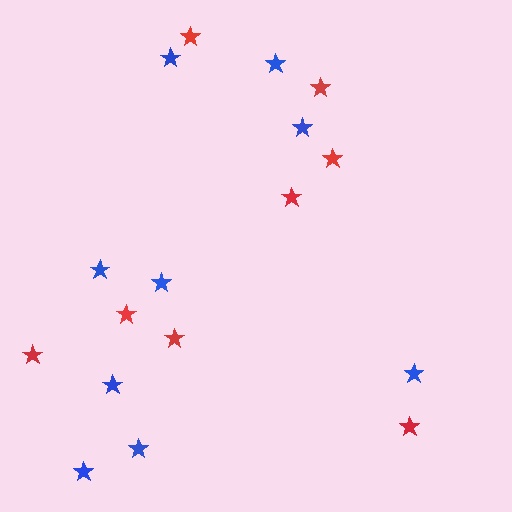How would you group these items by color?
There are 2 groups: one group of blue stars (9) and one group of red stars (8).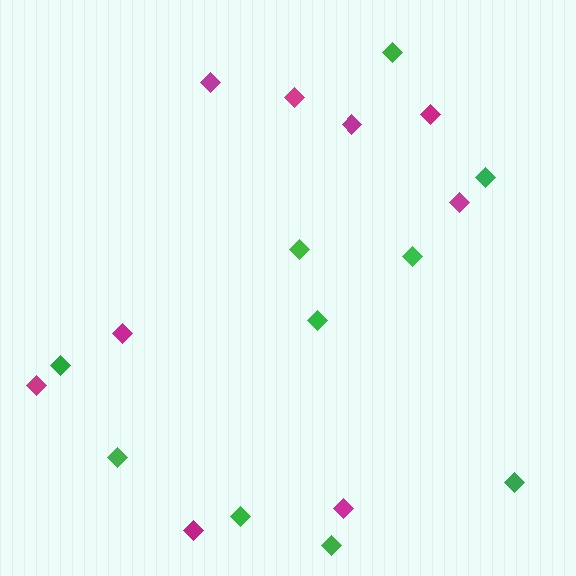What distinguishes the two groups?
There are 2 groups: one group of magenta diamonds (9) and one group of green diamonds (10).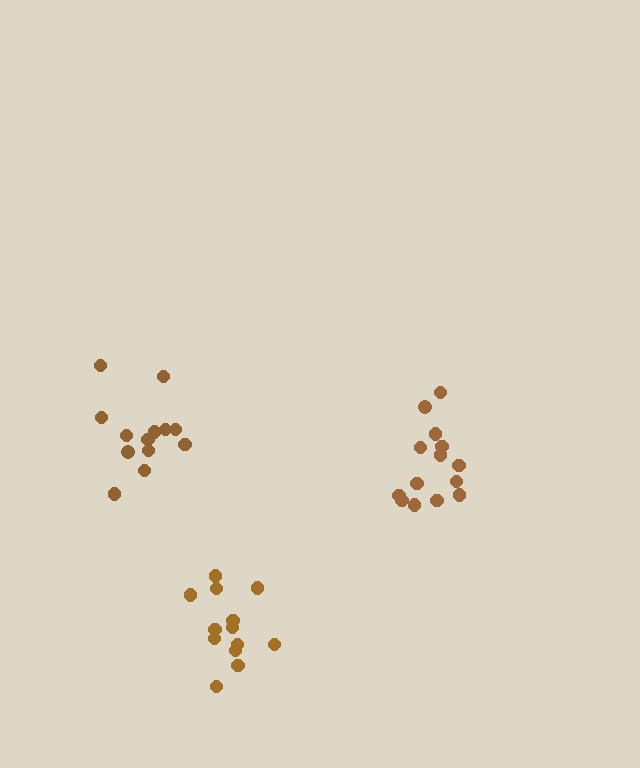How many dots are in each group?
Group 1: 14 dots, Group 2: 13 dots, Group 3: 13 dots (40 total).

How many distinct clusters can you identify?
There are 3 distinct clusters.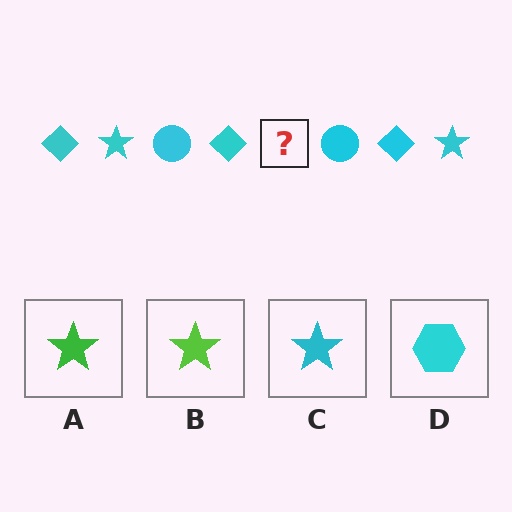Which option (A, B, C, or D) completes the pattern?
C.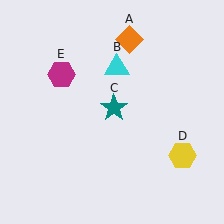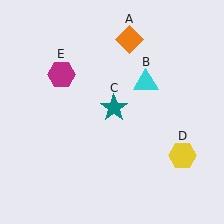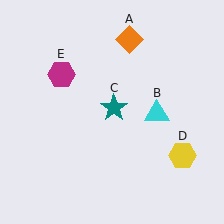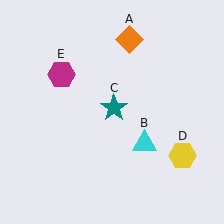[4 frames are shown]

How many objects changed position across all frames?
1 object changed position: cyan triangle (object B).